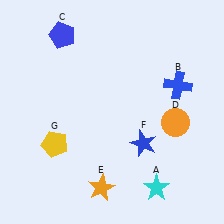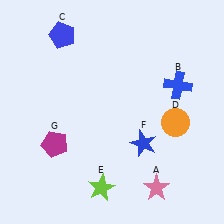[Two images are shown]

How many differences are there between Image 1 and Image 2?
There are 3 differences between the two images.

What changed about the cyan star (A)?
In Image 1, A is cyan. In Image 2, it changed to pink.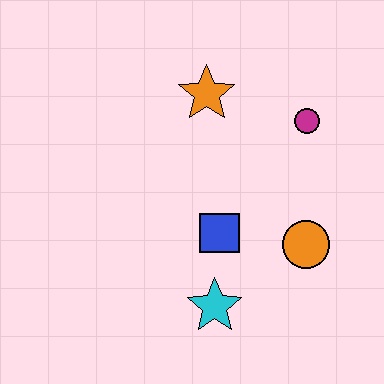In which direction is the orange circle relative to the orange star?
The orange circle is below the orange star.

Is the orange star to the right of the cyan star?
No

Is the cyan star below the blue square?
Yes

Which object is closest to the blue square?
The cyan star is closest to the blue square.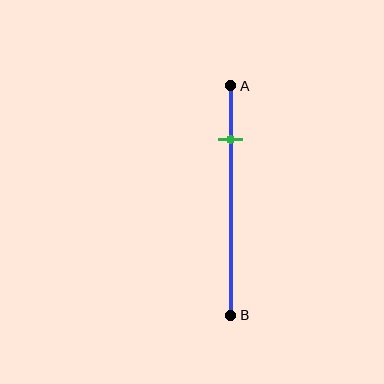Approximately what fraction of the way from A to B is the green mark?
The green mark is approximately 25% of the way from A to B.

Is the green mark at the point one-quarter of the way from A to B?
Yes, the mark is approximately at the one-quarter point.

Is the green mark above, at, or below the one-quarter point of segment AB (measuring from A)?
The green mark is approximately at the one-quarter point of segment AB.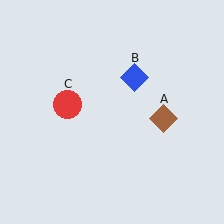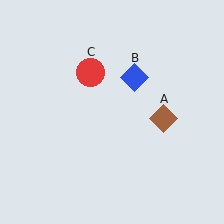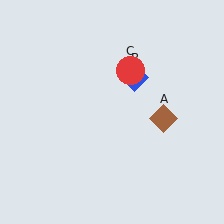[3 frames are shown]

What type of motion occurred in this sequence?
The red circle (object C) rotated clockwise around the center of the scene.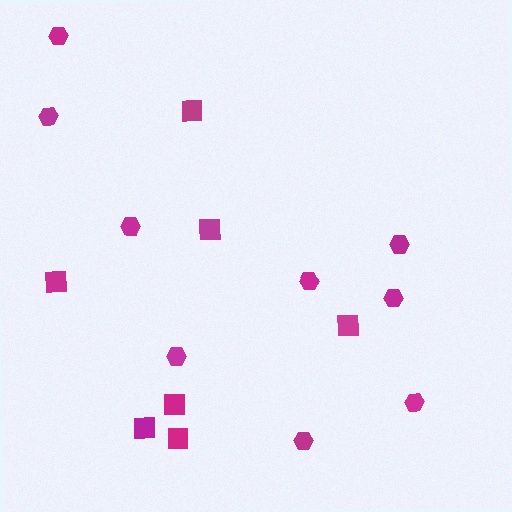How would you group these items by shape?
There are 2 groups: one group of hexagons (9) and one group of squares (7).